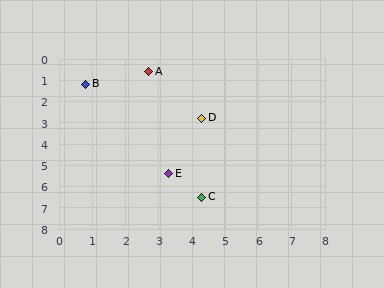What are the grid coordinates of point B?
Point B is at approximately (0.8, 1.2).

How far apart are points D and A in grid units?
Points D and A are about 2.7 grid units apart.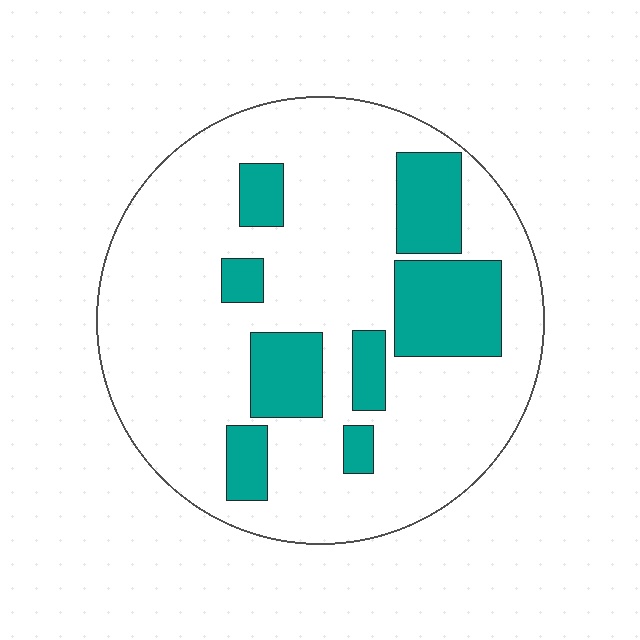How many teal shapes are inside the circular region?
8.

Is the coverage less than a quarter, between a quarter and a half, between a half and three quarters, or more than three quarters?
Less than a quarter.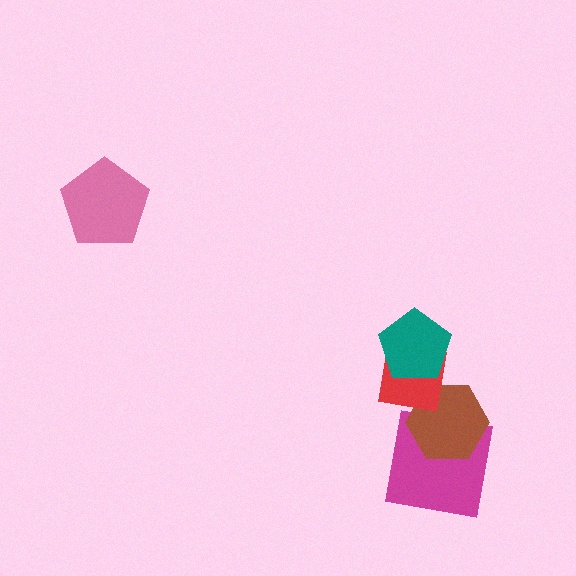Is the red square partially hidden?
Yes, it is partially covered by another shape.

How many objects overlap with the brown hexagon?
2 objects overlap with the brown hexagon.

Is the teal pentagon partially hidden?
No, no other shape covers it.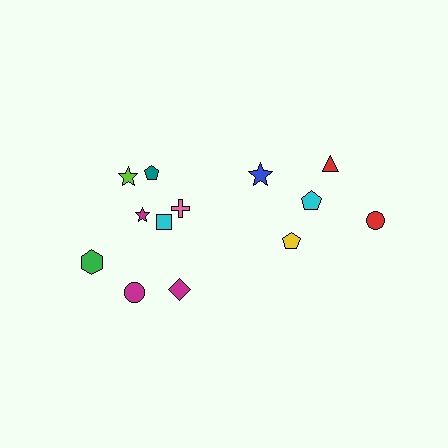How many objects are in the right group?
There are 5 objects.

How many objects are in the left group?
There are 8 objects.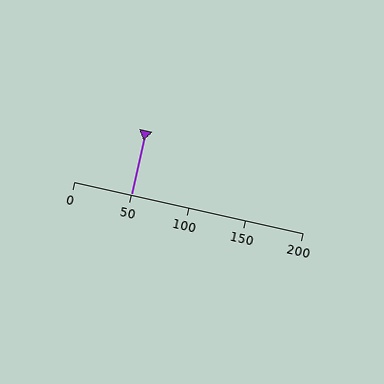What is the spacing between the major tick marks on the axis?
The major ticks are spaced 50 apart.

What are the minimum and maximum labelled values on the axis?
The axis runs from 0 to 200.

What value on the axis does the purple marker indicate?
The marker indicates approximately 50.